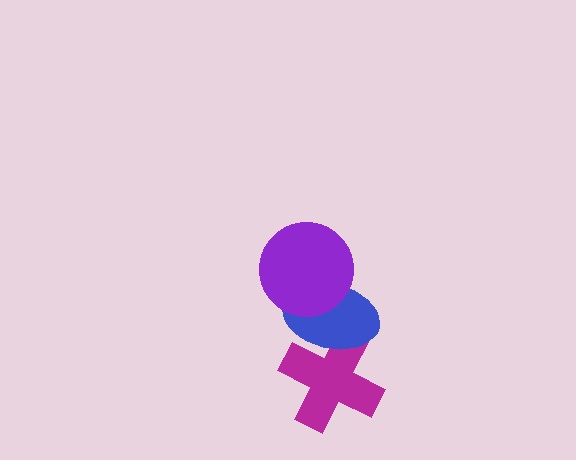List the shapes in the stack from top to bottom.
From top to bottom: the purple circle, the blue ellipse, the magenta cross.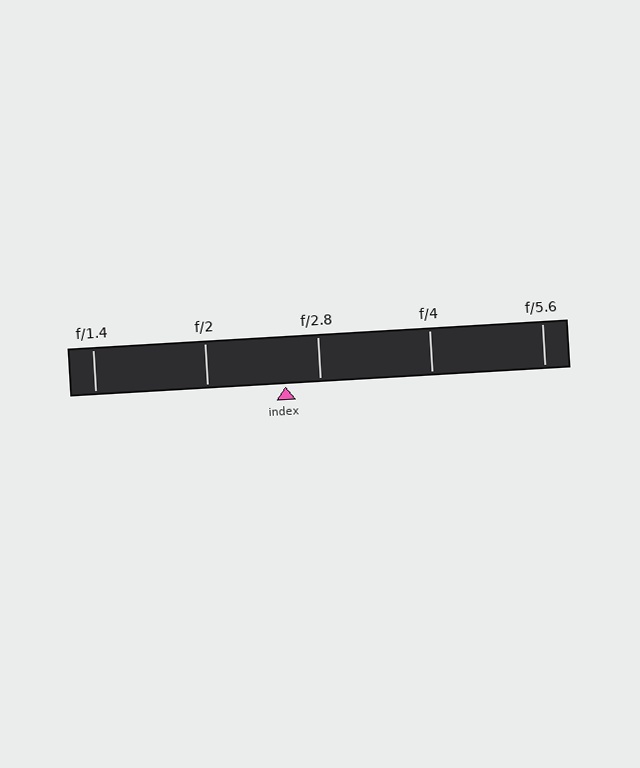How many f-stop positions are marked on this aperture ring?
There are 5 f-stop positions marked.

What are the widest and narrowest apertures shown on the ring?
The widest aperture shown is f/1.4 and the narrowest is f/5.6.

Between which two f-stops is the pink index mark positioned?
The index mark is between f/2 and f/2.8.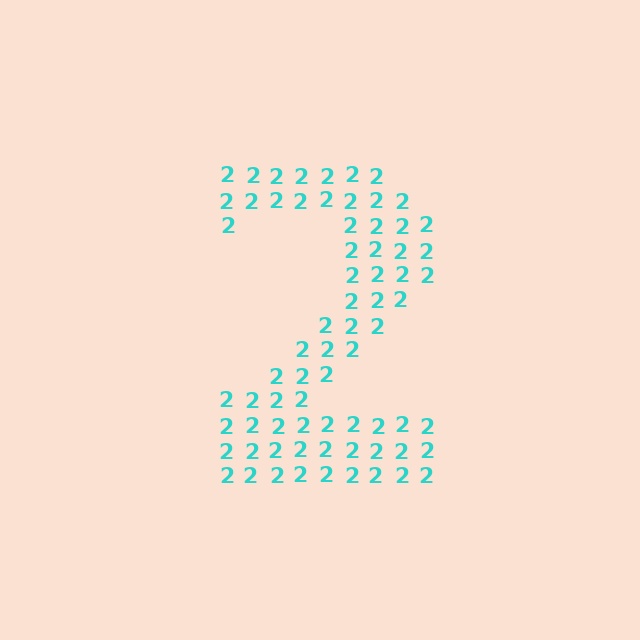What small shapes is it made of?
It is made of small digit 2's.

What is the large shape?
The large shape is the digit 2.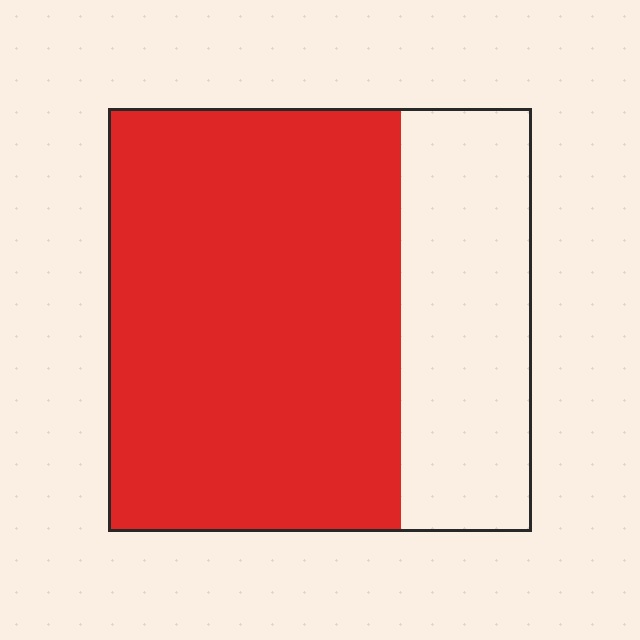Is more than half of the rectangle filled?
Yes.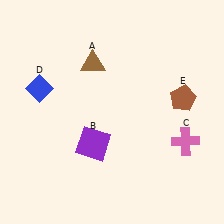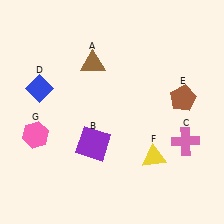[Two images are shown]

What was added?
A yellow triangle (F), a pink hexagon (G) were added in Image 2.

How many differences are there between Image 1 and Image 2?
There are 2 differences between the two images.